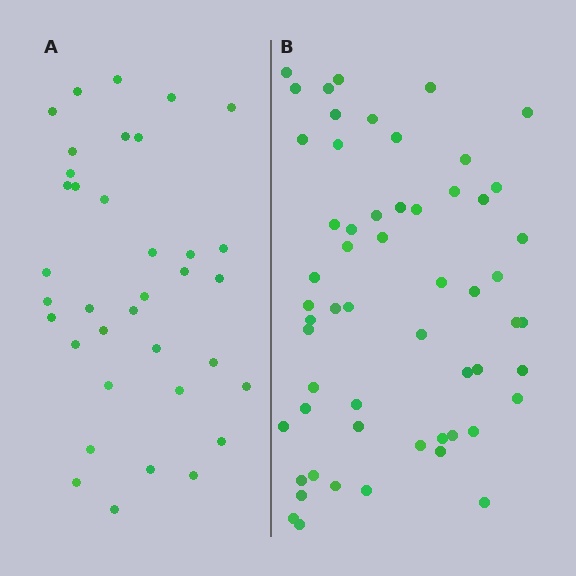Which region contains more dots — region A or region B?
Region B (the right region) has more dots.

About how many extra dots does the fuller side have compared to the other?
Region B has approximately 20 more dots than region A.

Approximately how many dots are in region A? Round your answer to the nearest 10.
About 40 dots. (The exact count is 36, which rounds to 40.)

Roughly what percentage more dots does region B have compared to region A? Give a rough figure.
About 60% more.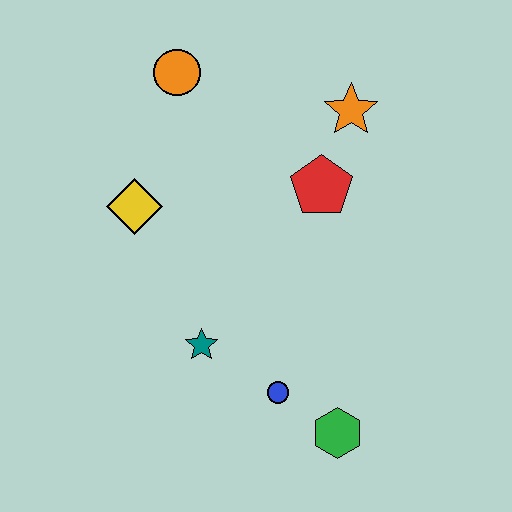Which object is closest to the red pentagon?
The orange star is closest to the red pentagon.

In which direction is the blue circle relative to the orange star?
The blue circle is below the orange star.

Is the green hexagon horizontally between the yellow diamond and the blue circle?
No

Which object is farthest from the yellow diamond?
The green hexagon is farthest from the yellow diamond.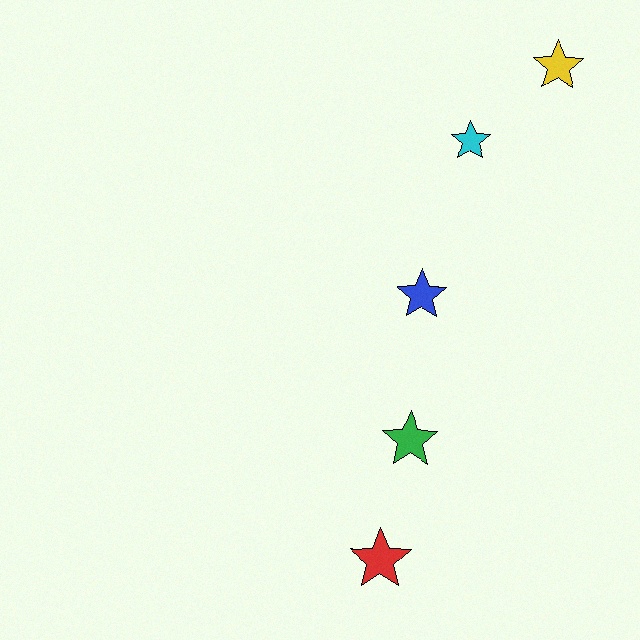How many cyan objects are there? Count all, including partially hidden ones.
There is 1 cyan object.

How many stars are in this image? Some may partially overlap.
There are 5 stars.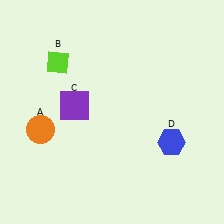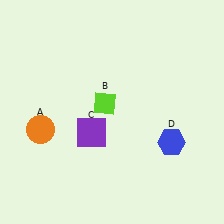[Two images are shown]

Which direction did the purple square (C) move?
The purple square (C) moved down.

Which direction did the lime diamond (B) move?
The lime diamond (B) moved right.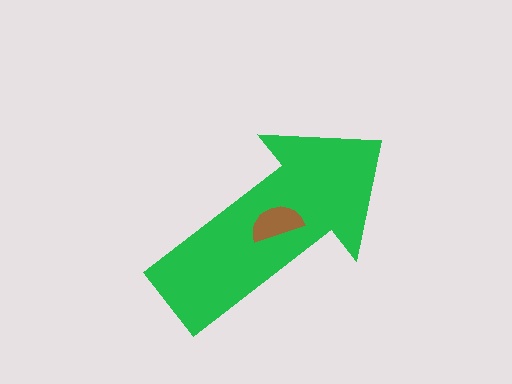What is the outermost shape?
The green arrow.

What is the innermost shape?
The brown semicircle.